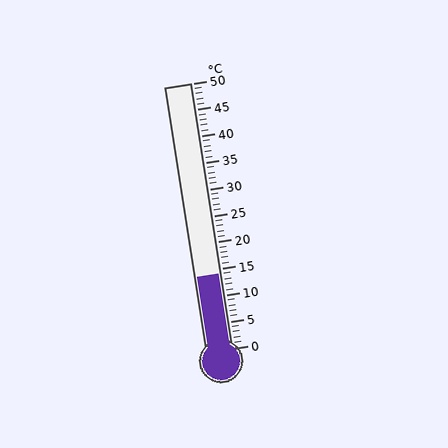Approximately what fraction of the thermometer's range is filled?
The thermometer is filled to approximately 30% of its range.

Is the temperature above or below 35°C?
The temperature is below 35°C.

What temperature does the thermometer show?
The thermometer shows approximately 14°C.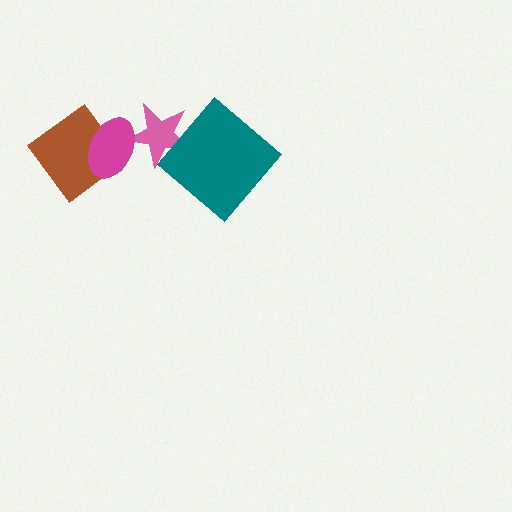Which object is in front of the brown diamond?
The magenta ellipse is in front of the brown diamond.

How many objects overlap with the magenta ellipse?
2 objects overlap with the magenta ellipse.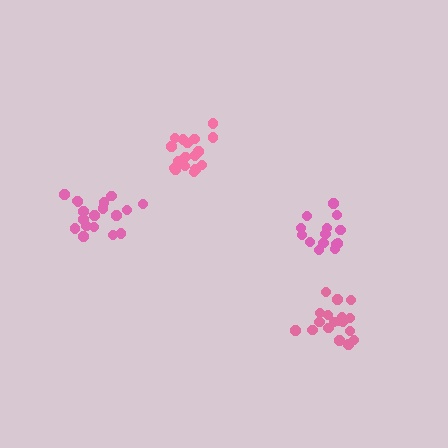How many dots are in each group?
Group 1: 18 dots, Group 2: 14 dots, Group 3: 18 dots, Group 4: 18 dots (68 total).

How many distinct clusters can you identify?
There are 4 distinct clusters.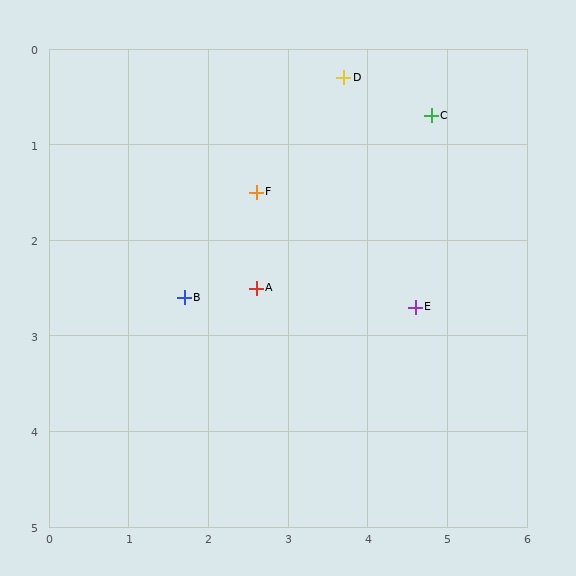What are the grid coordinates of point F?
Point F is at approximately (2.6, 1.5).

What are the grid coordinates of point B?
Point B is at approximately (1.7, 2.6).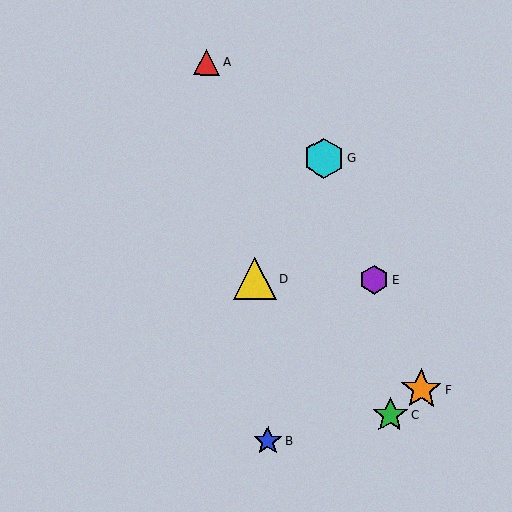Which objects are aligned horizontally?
Objects D, E are aligned horizontally.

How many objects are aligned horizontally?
2 objects (D, E) are aligned horizontally.